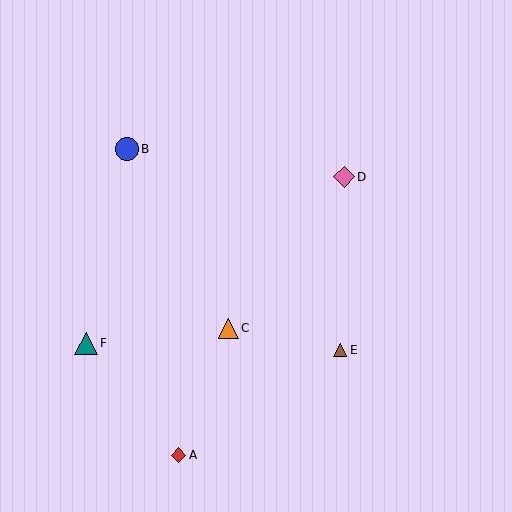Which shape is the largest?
The blue circle (labeled B) is the largest.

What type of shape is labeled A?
Shape A is a red diamond.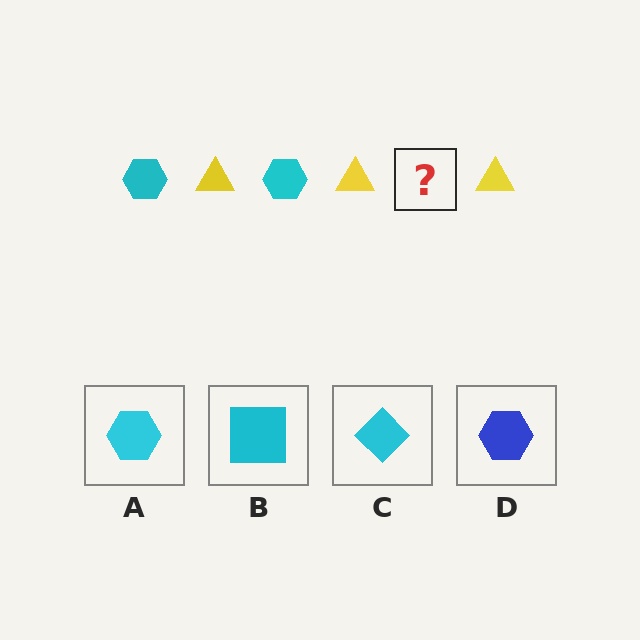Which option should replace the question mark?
Option A.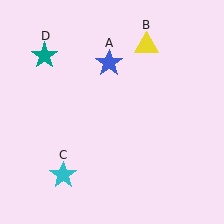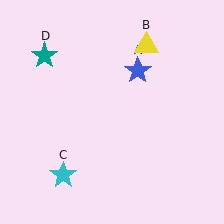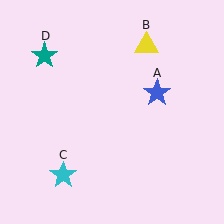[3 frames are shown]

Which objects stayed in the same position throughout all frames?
Yellow triangle (object B) and cyan star (object C) and teal star (object D) remained stationary.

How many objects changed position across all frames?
1 object changed position: blue star (object A).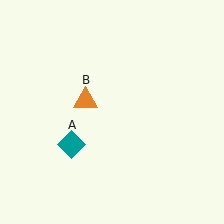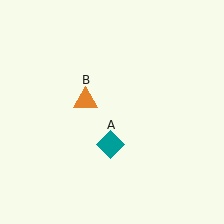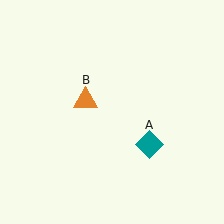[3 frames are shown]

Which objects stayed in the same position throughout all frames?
Orange triangle (object B) remained stationary.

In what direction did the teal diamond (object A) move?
The teal diamond (object A) moved right.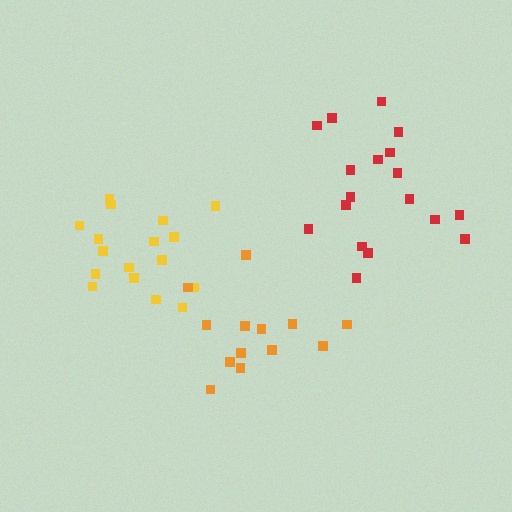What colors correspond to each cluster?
The clusters are colored: yellow, orange, red.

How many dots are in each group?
Group 1: 17 dots, Group 2: 13 dots, Group 3: 18 dots (48 total).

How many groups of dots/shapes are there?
There are 3 groups.